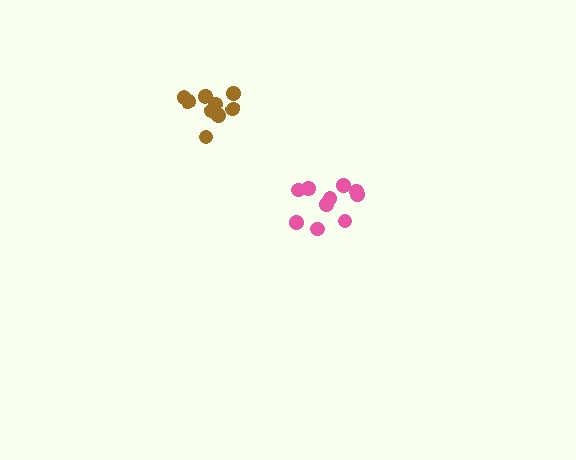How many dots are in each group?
Group 1: 10 dots, Group 2: 11 dots (21 total).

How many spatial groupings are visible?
There are 2 spatial groupings.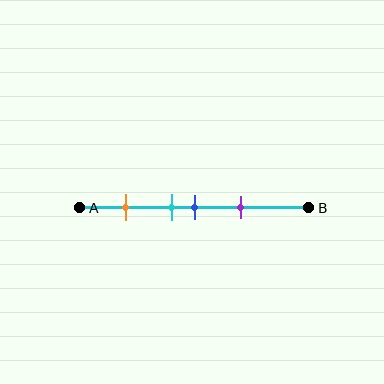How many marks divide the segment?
There are 4 marks dividing the segment.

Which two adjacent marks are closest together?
The cyan and blue marks are the closest adjacent pair.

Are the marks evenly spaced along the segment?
No, the marks are not evenly spaced.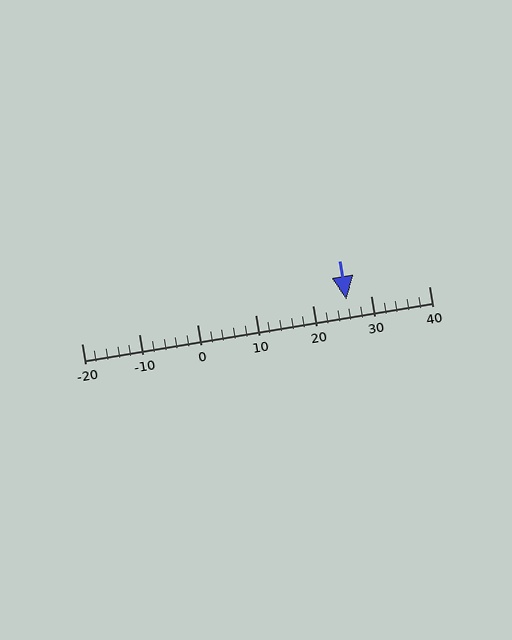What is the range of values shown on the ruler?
The ruler shows values from -20 to 40.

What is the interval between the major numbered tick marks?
The major tick marks are spaced 10 units apart.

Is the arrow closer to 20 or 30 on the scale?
The arrow is closer to 30.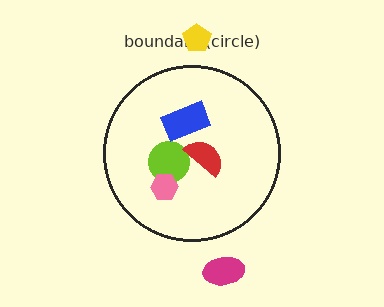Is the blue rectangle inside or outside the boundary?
Inside.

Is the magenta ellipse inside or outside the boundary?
Outside.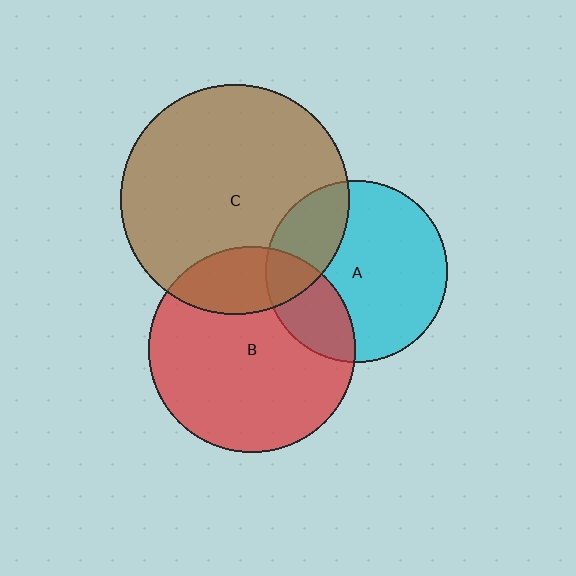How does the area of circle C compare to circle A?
Approximately 1.6 times.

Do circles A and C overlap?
Yes.